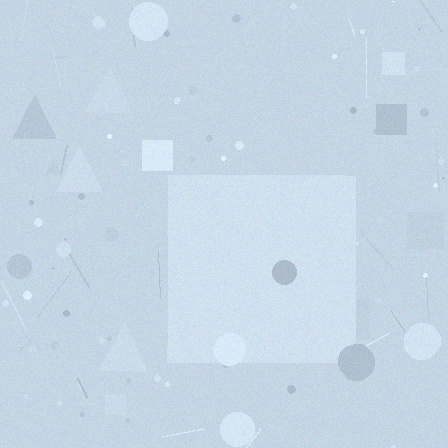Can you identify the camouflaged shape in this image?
The camouflaged shape is a square.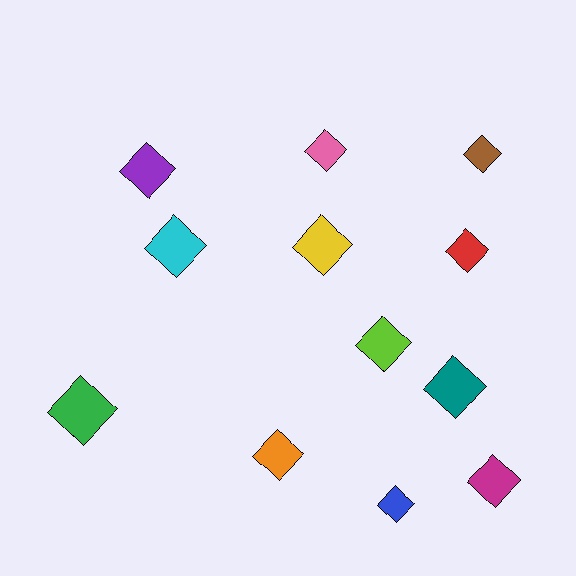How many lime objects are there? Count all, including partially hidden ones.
There is 1 lime object.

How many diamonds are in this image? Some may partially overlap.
There are 12 diamonds.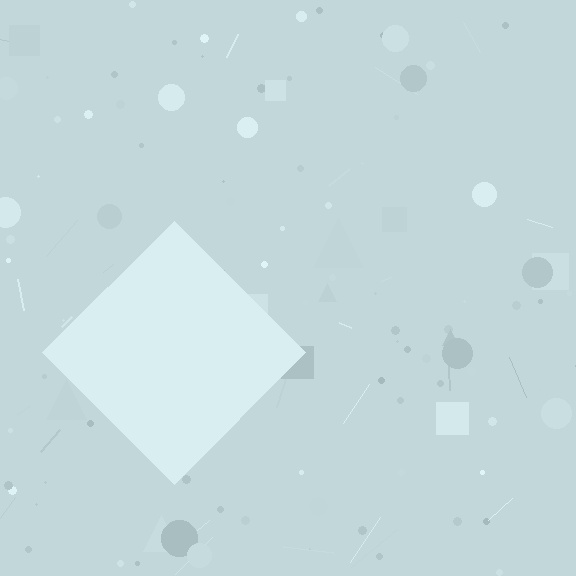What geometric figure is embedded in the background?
A diamond is embedded in the background.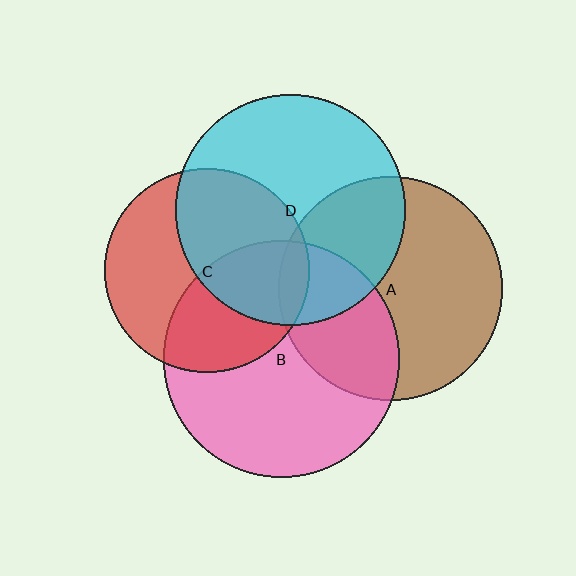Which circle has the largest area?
Circle B (pink).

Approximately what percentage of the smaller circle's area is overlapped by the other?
Approximately 35%.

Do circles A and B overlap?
Yes.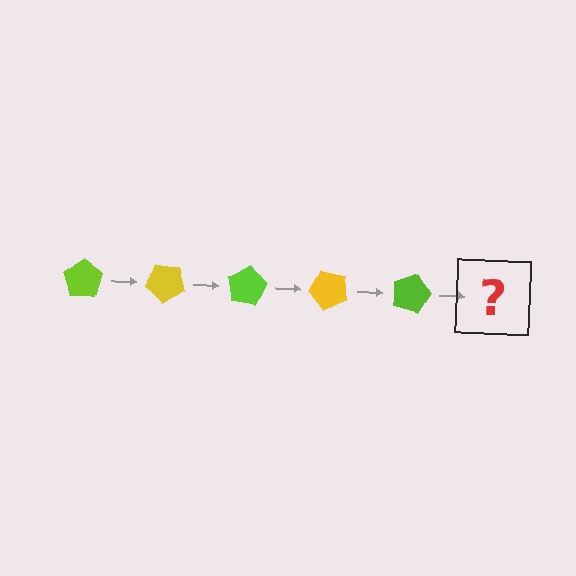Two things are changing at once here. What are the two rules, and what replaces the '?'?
The two rules are that it rotates 40 degrees each step and the color cycles through lime and yellow. The '?' should be a yellow pentagon, rotated 200 degrees from the start.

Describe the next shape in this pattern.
It should be a yellow pentagon, rotated 200 degrees from the start.